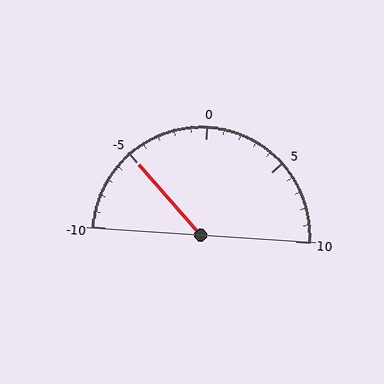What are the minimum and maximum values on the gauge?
The gauge ranges from -10 to 10.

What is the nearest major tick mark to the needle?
The nearest major tick mark is -5.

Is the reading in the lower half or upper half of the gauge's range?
The reading is in the lower half of the range (-10 to 10).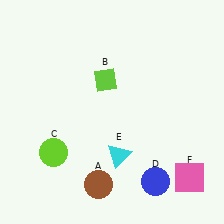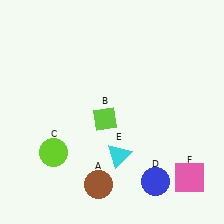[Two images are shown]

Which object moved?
The lime diamond (B) moved down.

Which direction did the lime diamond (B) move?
The lime diamond (B) moved down.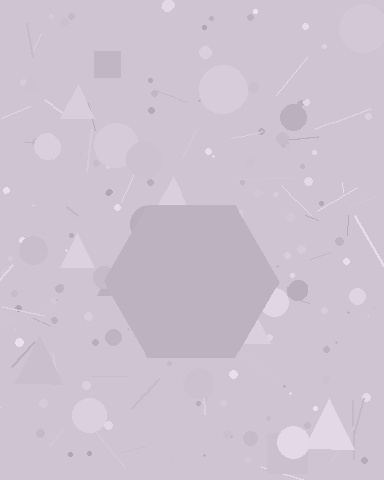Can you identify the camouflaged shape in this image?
The camouflaged shape is a hexagon.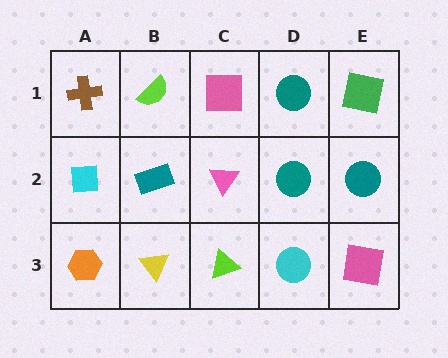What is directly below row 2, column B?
A yellow triangle.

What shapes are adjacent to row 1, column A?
A cyan square (row 2, column A), a lime semicircle (row 1, column B).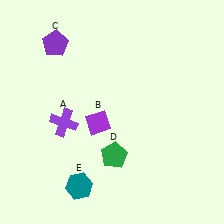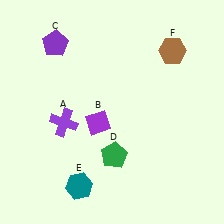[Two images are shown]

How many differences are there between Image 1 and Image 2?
There is 1 difference between the two images.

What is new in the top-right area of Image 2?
A brown hexagon (F) was added in the top-right area of Image 2.